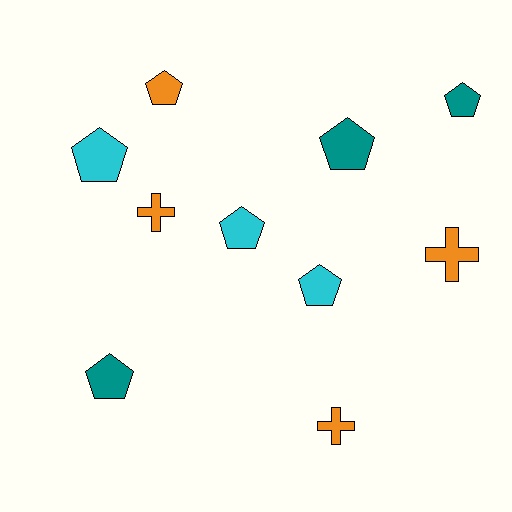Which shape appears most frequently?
Pentagon, with 7 objects.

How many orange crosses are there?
There are 3 orange crosses.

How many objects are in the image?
There are 10 objects.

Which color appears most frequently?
Orange, with 4 objects.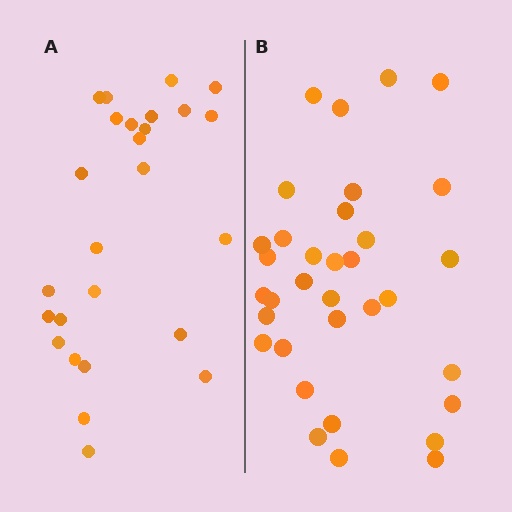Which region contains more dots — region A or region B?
Region B (the right region) has more dots.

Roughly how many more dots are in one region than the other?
Region B has roughly 8 or so more dots than region A.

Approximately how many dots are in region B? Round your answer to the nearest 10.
About 30 dots. (The exact count is 34, which rounds to 30.)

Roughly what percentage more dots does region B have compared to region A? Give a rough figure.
About 30% more.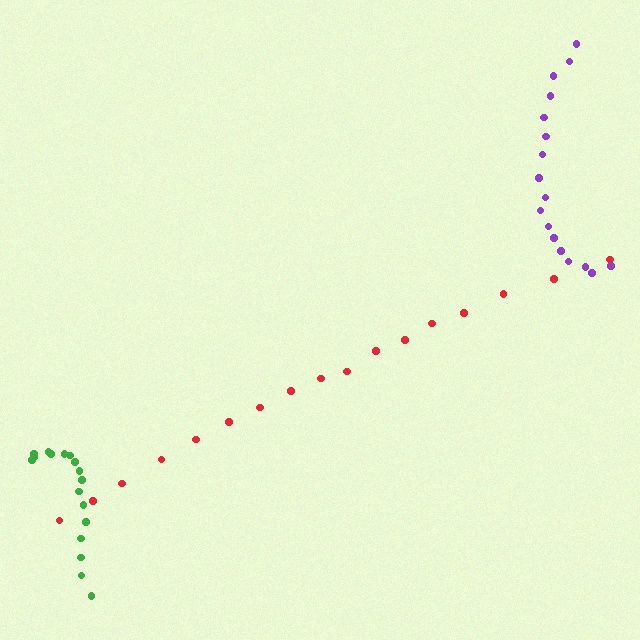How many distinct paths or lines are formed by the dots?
There are 3 distinct paths.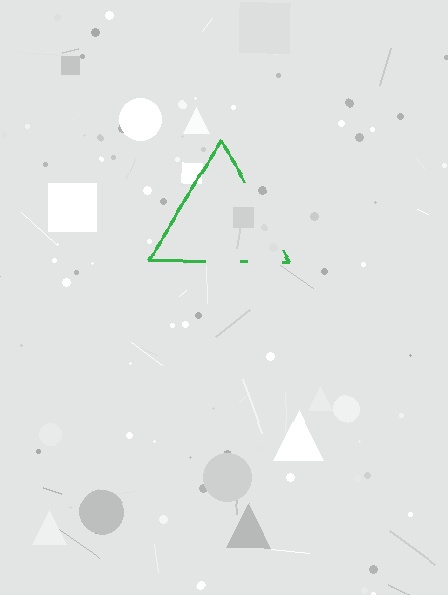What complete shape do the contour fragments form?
The contour fragments form a triangle.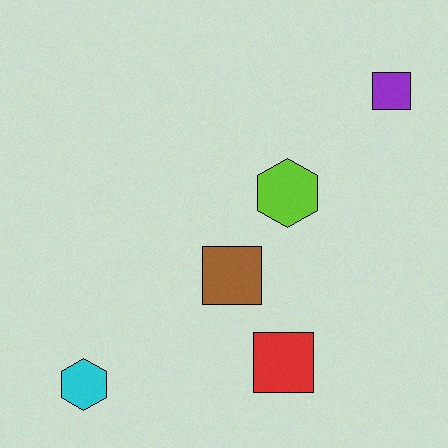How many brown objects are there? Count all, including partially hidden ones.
There is 1 brown object.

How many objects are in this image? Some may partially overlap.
There are 5 objects.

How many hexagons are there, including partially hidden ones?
There are 2 hexagons.